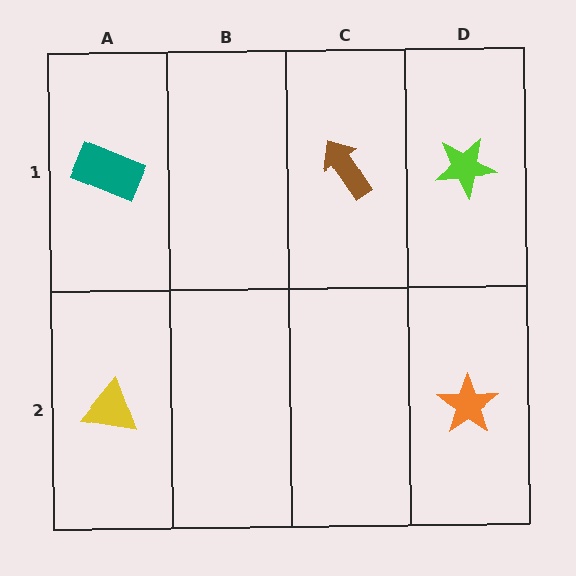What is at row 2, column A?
A yellow triangle.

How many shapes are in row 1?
3 shapes.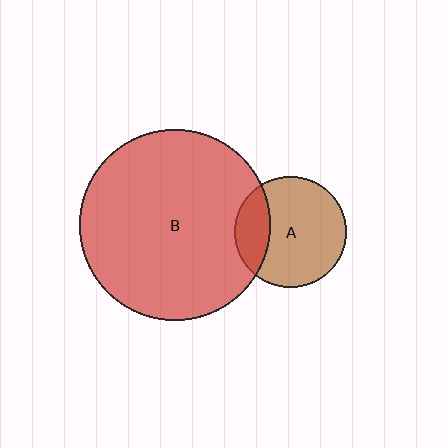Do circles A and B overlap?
Yes.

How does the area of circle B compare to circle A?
Approximately 2.9 times.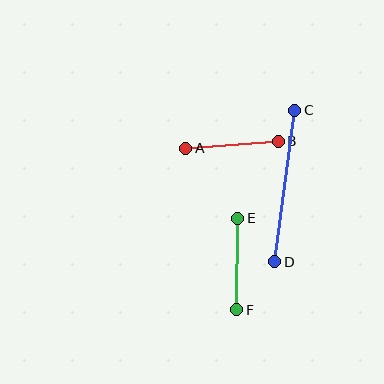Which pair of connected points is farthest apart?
Points C and D are farthest apart.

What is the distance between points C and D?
The distance is approximately 153 pixels.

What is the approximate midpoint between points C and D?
The midpoint is at approximately (285, 186) pixels.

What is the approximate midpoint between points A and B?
The midpoint is at approximately (232, 145) pixels.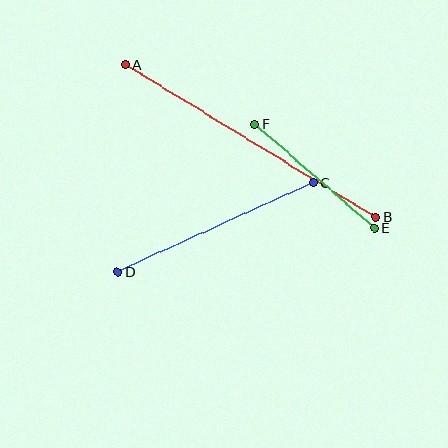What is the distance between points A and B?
The distance is approximately 294 pixels.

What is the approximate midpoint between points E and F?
The midpoint is at approximately (315, 176) pixels.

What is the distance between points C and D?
The distance is approximately 215 pixels.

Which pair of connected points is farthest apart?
Points A and B are farthest apart.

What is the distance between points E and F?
The distance is approximately 158 pixels.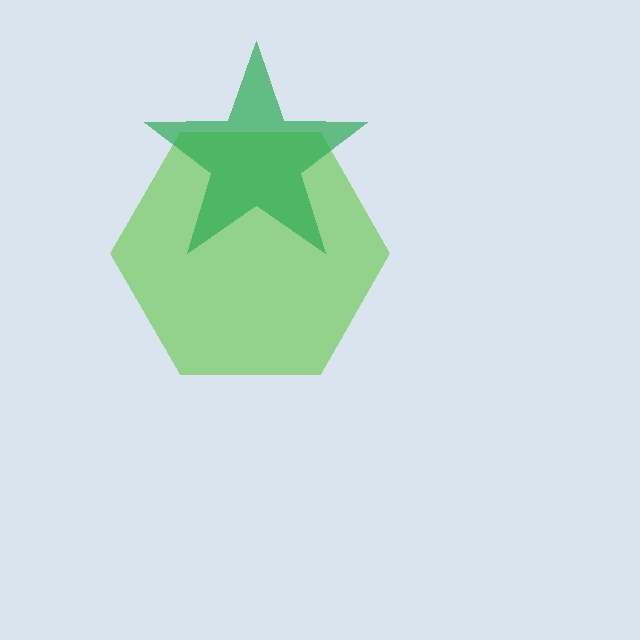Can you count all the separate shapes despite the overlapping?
Yes, there are 2 separate shapes.